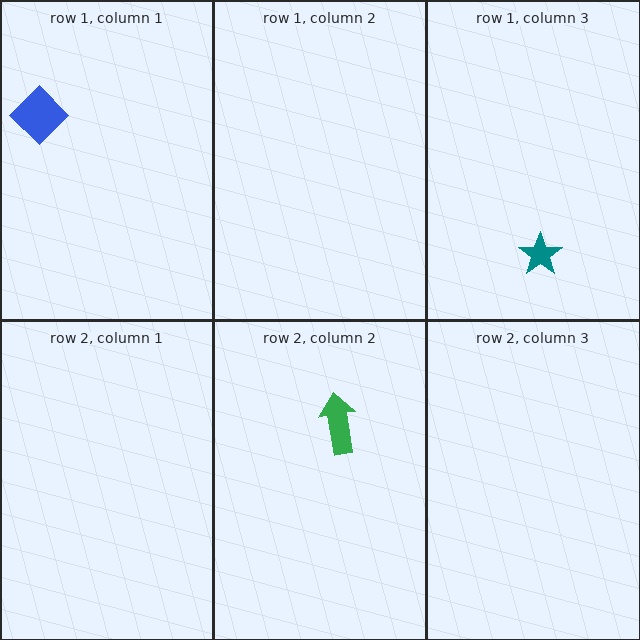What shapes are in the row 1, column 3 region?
The teal star.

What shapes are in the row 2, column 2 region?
The green arrow.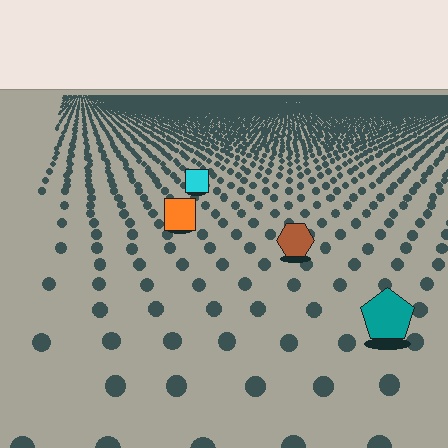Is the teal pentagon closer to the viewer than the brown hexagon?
Yes. The teal pentagon is closer — you can tell from the texture gradient: the ground texture is coarser near it.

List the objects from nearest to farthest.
From nearest to farthest: the teal pentagon, the brown hexagon, the orange square, the cyan square.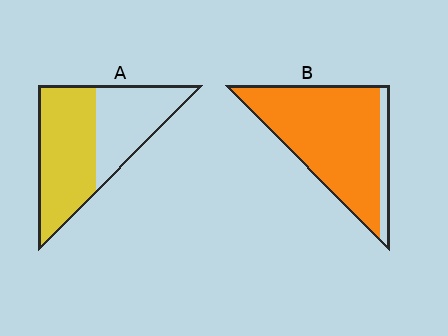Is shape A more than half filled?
Yes.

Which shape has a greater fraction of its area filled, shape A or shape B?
Shape B.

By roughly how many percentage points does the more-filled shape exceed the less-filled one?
By roughly 30 percentage points (B over A).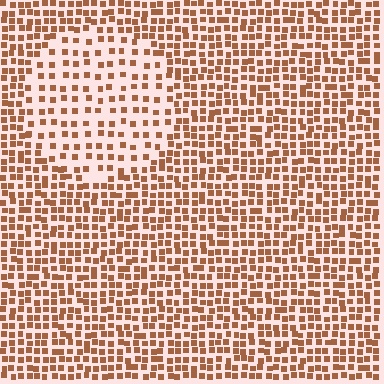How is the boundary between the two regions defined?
The boundary is defined by a change in element density (approximately 2.0x ratio). All elements are the same color, size, and shape.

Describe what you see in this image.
The image contains small brown elements arranged at two different densities. A circle-shaped region is visible where the elements are less densely packed than the surrounding area.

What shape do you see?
I see a circle.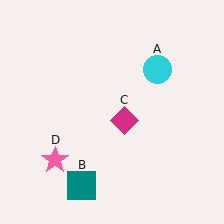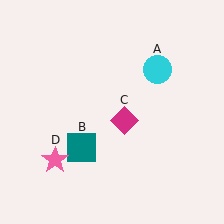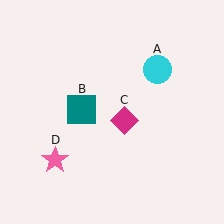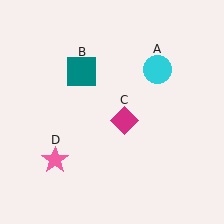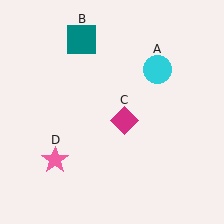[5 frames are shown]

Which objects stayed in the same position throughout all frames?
Cyan circle (object A) and magenta diamond (object C) and pink star (object D) remained stationary.